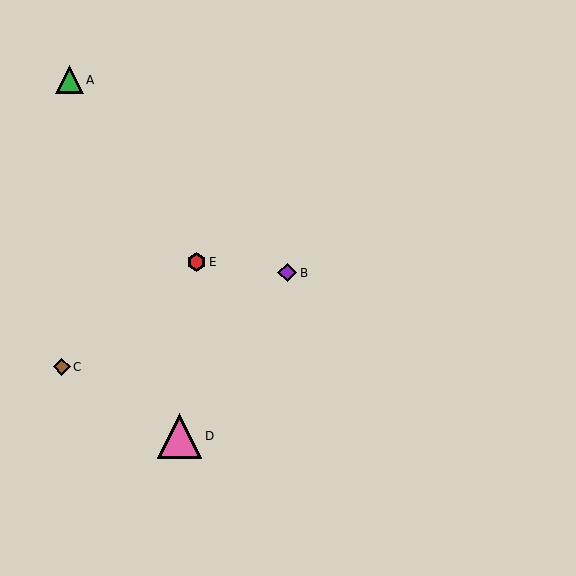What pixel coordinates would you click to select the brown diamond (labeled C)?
Click at (62, 367) to select the brown diamond C.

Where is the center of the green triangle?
The center of the green triangle is at (69, 80).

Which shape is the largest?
The pink triangle (labeled D) is the largest.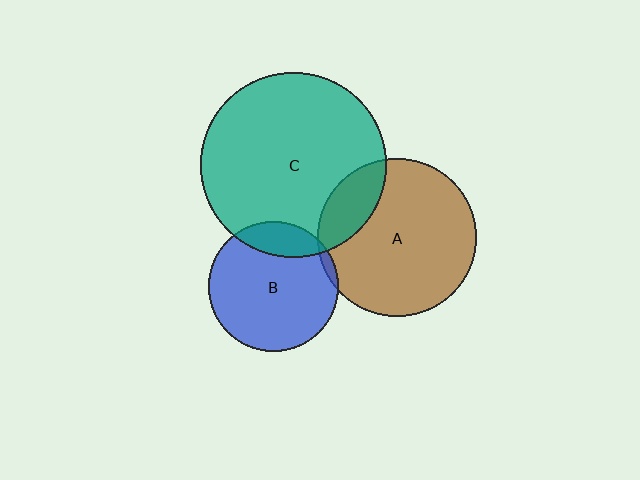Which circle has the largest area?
Circle C (teal).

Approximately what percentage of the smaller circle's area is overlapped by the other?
Approximately 15%.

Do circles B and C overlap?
Yes.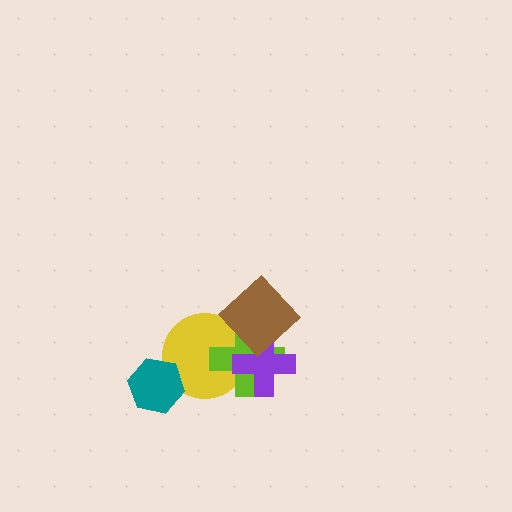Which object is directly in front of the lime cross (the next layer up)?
The purple cross is directly in front of the lime cross.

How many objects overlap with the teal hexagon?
1 object overlaps with the teal hexagon.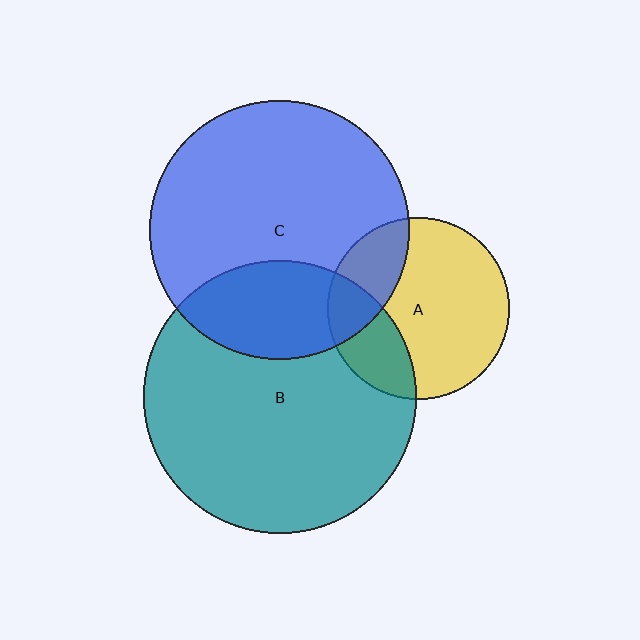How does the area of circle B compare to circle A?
Approximately 2.3 times.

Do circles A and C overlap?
Yes.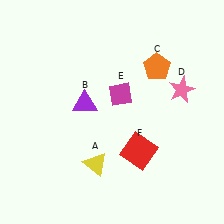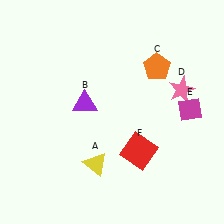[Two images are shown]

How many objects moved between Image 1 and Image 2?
1 object moved between the two images.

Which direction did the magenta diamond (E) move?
The magenta diamond (E) moved right.